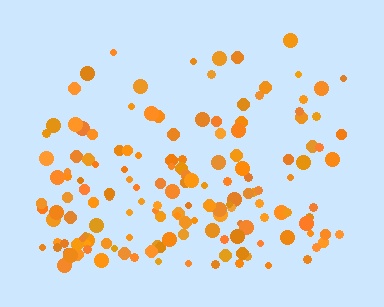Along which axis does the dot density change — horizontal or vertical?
Vertical.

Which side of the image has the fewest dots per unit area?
The top.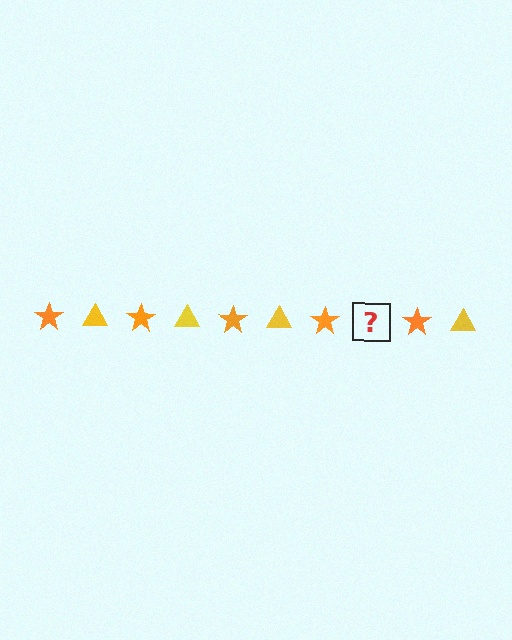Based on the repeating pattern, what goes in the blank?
The blank should be a yellow triangle.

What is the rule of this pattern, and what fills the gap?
The rule is that the pattern alternates between orange star and yellow triangle. The gap should be filled with a yellow triangle.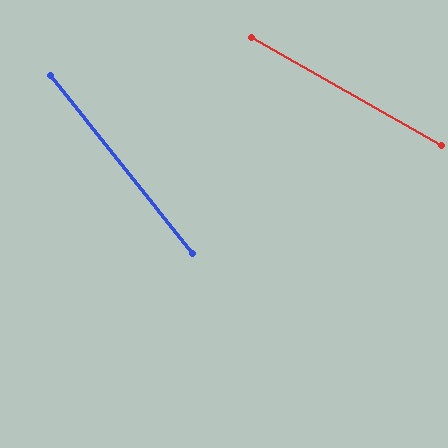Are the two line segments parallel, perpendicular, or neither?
Neither parallel nor perpendicular — they differ by about 22°.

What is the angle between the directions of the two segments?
Approximately 22 degrees.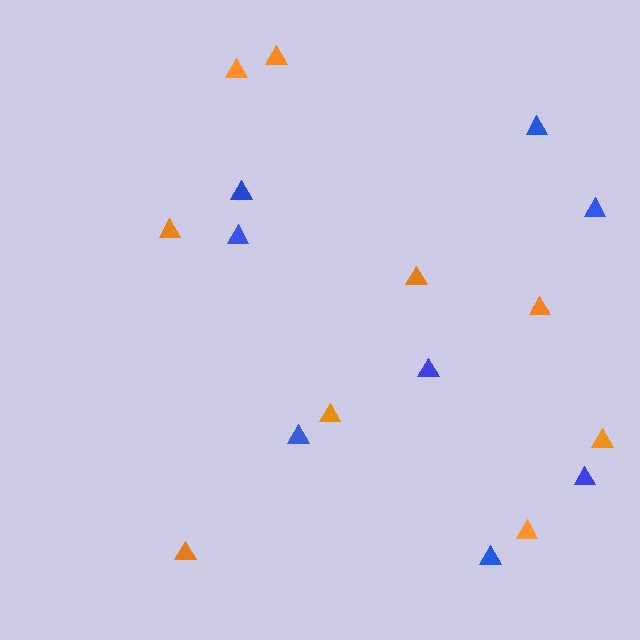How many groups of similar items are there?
There are 2 groups: one group of orange triangles (9) and one group of blue triangles (8).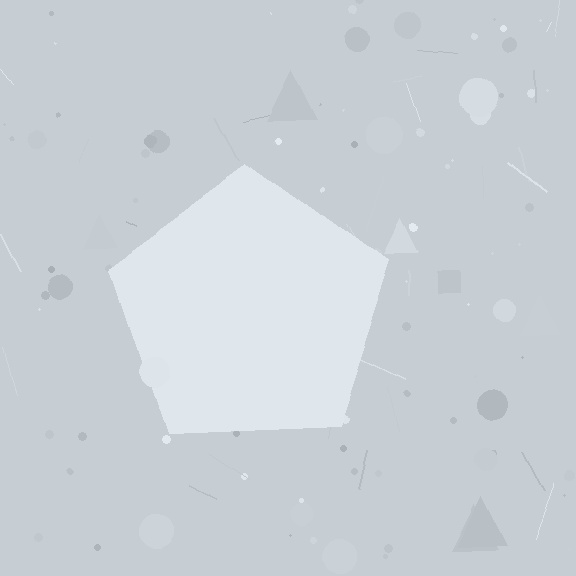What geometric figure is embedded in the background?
A pentagon is embedded in the background.